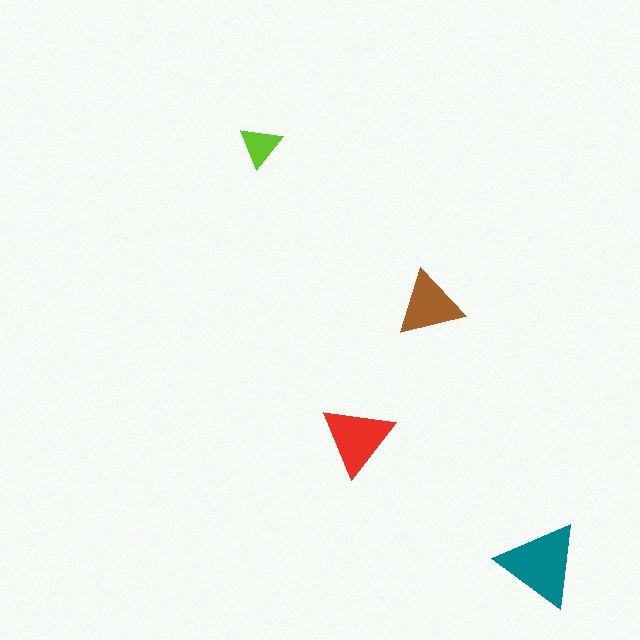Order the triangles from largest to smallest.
the teal one, the red one, the brown one, the lime one.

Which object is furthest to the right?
The teal triangle is rightmost.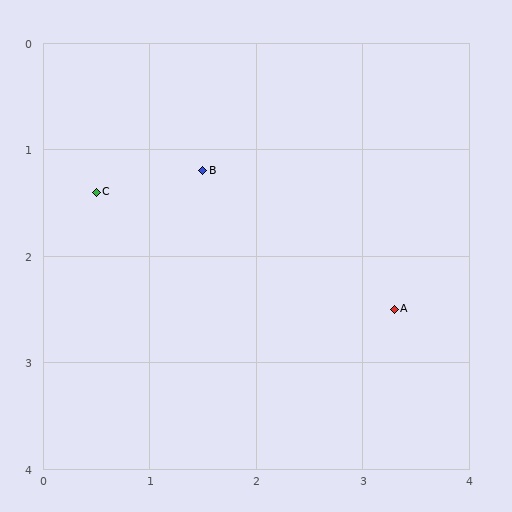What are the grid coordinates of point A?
Point A is at approximately (3.3, 2.5).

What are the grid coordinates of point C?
Point C is at approximately (0.5, 1.4).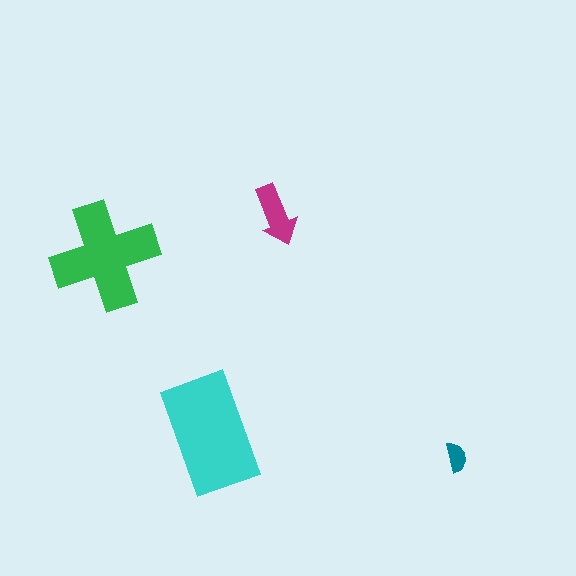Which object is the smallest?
The teal semicircle.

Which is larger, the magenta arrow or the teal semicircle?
The magenta arrow.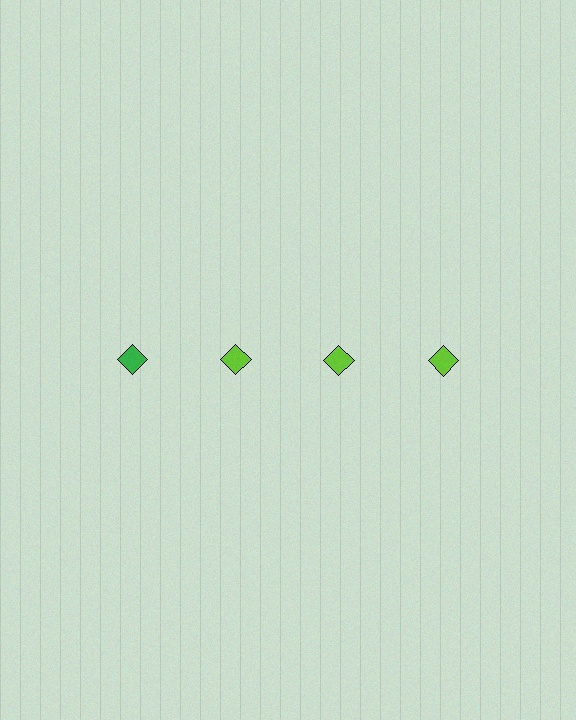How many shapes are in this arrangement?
There are 4 shapes arranged in a grid pattern.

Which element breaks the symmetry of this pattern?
The green diamond in the top row, leftmost column breaks the symmetry. All other shapes are lime diamonds.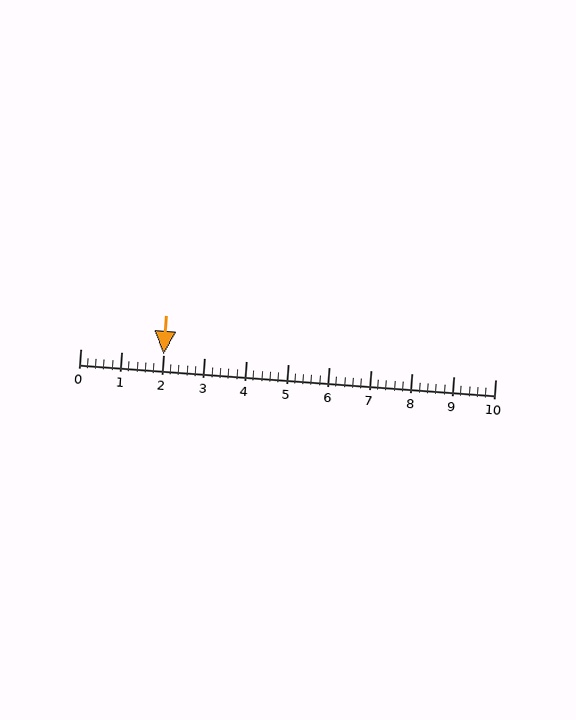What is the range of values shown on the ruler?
The ruler shows values from 0 to 10.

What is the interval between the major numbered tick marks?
The major tick marks are spaced 1 units apart.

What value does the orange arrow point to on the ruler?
The orange arrow points to approximately 2.0.